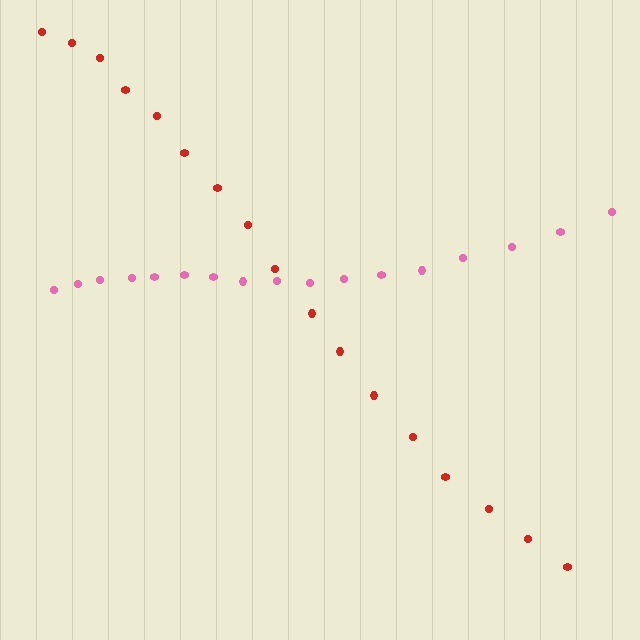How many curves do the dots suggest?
There are 2 distinct paths.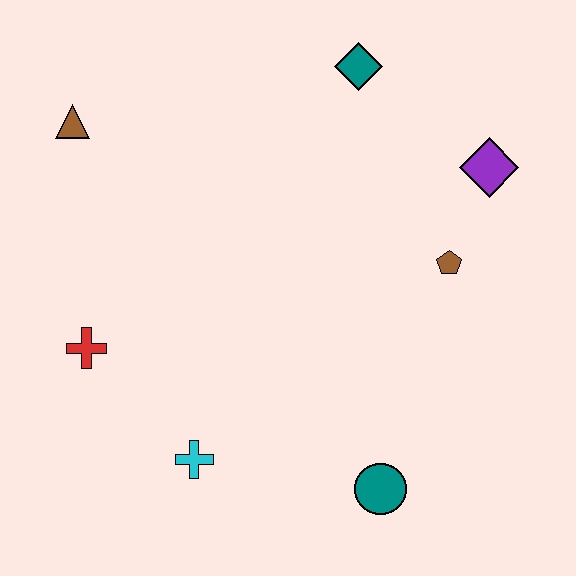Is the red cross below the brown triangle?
Yes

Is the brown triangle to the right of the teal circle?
No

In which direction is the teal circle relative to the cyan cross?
The teal circle is to the right of the cyan cross.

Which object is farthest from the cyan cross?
The teal diamond is farthest from the cyan cross.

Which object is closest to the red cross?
The cyan cross is closest to the red cross.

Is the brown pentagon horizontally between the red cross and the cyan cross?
No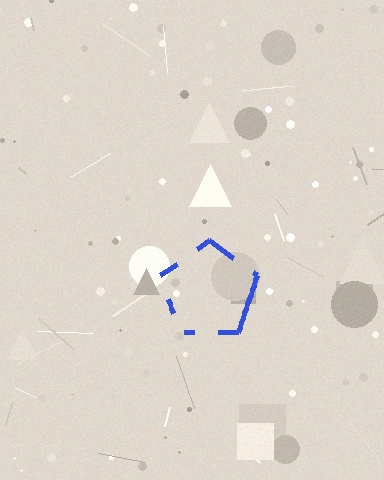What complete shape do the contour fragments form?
The contour fragments form a pentagon.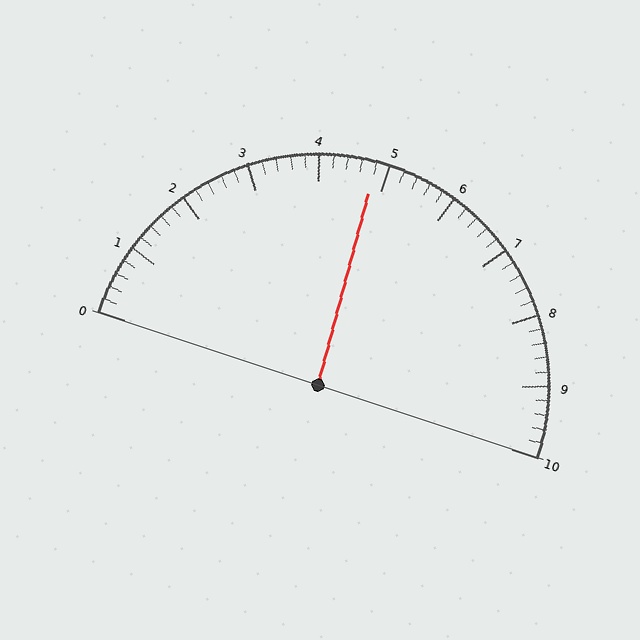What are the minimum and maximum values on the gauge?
The gauge ranges from 0 to 10.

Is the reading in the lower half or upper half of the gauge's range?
The reading is in the lower half of the range (0 to 10).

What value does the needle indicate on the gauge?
The needle indicates approximately 4.8.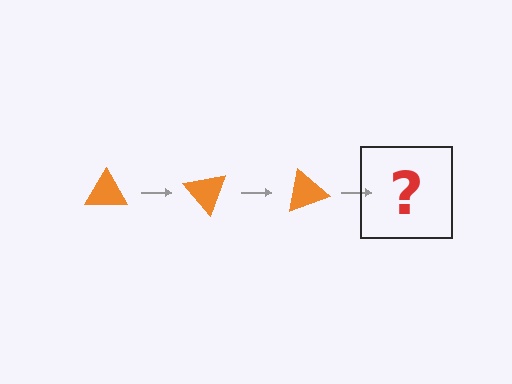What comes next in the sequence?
The next element should be an orange triangle rotated 150 degrees.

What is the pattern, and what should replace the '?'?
The pattern is that the triangle rotates 50 degrees each step. The '?' should be an orange triangle rotated 150 degrees.